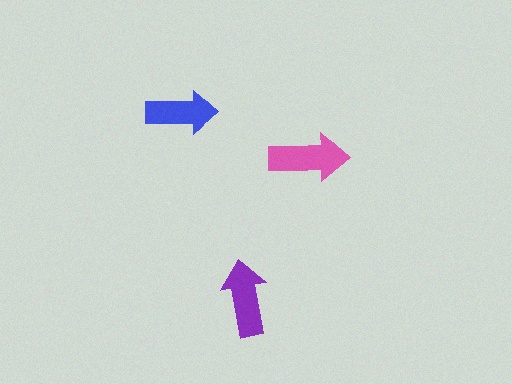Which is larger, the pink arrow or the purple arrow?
The pink one.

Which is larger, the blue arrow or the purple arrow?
The purple one.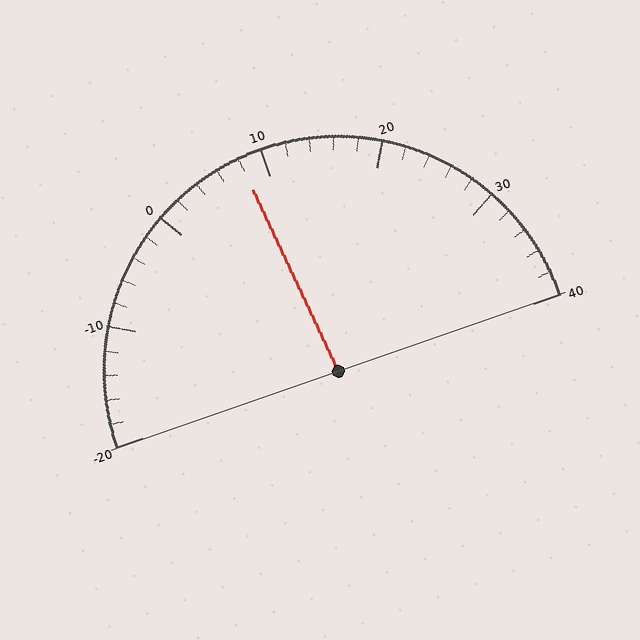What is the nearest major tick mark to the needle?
The nearest major tick mark is 10.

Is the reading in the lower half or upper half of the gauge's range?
The reading is in the lower half of the range (-20 to 40).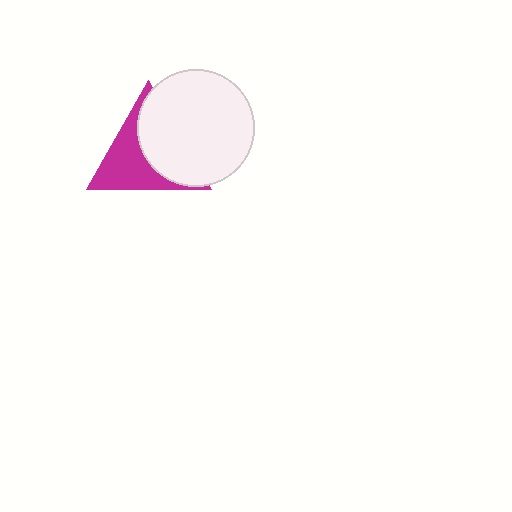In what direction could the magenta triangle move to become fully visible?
The magenta triangle could move left. That would shift it out from behind the white circle entirely.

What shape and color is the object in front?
The object in front is a white circle.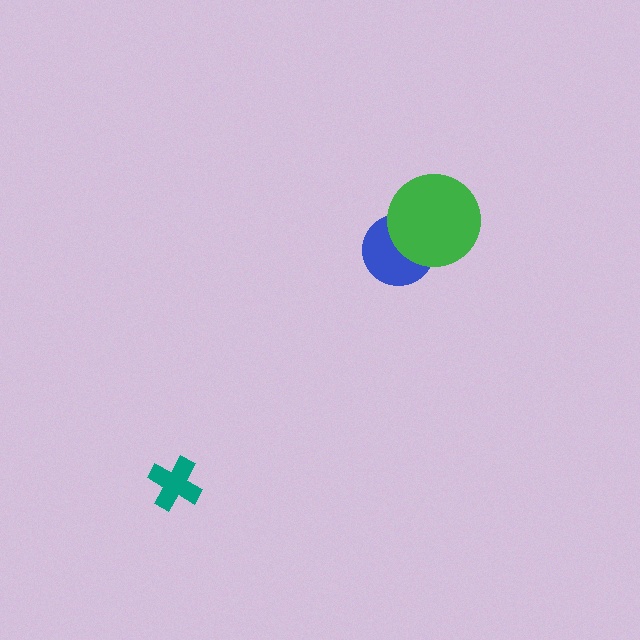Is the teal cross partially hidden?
No, no other shape covers it.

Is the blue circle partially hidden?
Yes, it is partially covered by another shape.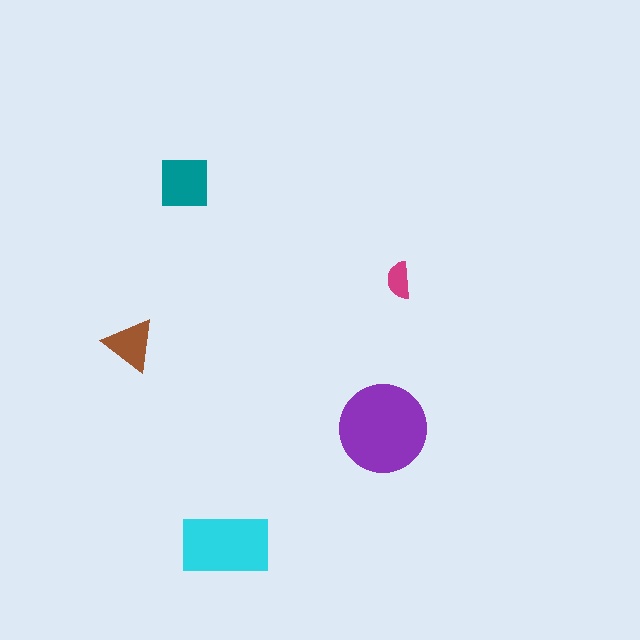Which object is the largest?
The purple circle.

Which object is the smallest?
The magenta semicircle.